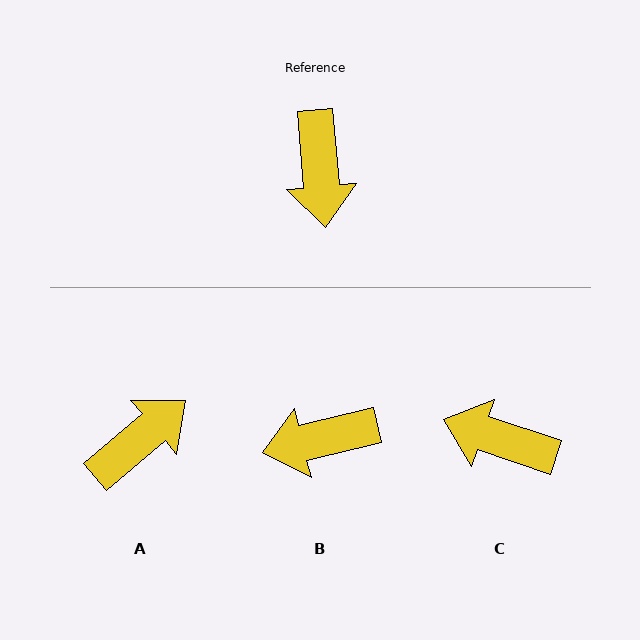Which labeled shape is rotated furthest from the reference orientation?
A, about 125 degrees away.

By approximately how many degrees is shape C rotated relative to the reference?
Approximately 114 degrees clockwise.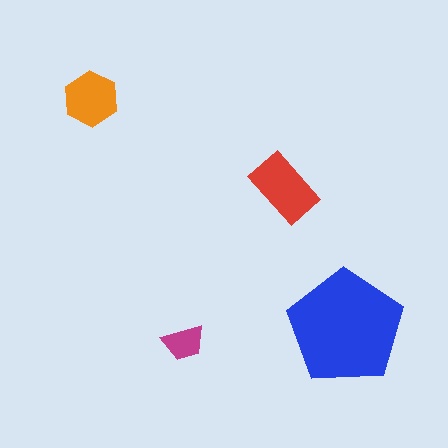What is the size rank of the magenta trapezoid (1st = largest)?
4th.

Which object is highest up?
The orange hexagon is topmost.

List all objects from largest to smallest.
The blue pentagon, the red rectangle, the orange hexagon, the magenta trapezoid.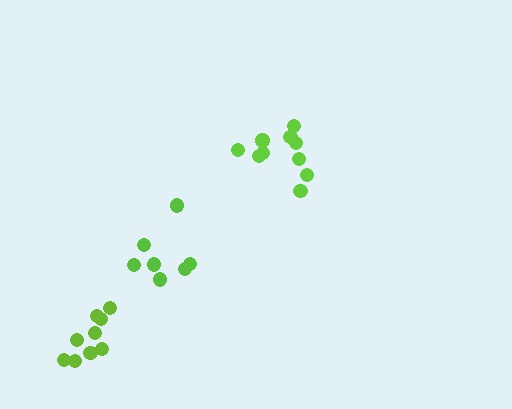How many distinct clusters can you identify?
There are 3 distinct clusters.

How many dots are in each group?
Group 1: 7 dots, Group 2: 10 dots, Group 3: 9 dots (26 total).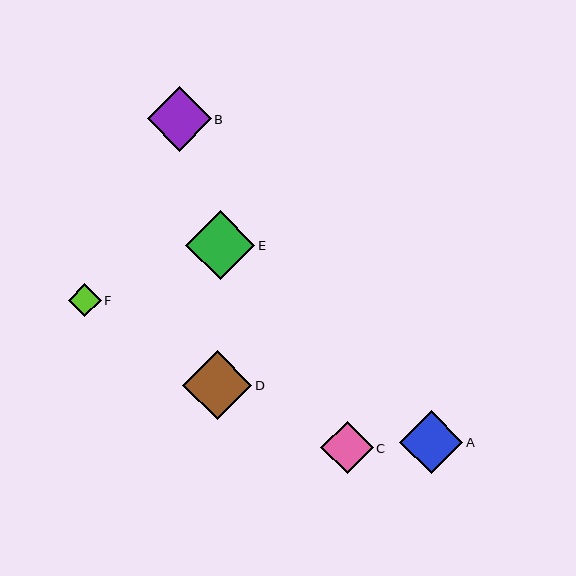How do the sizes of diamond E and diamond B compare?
Diamond E and diamond B are approximately the same size.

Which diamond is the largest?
Diamond E is the largest with a size of approximately 69 pixels.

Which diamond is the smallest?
Diamond F is the smallest with a size of approximately 33 pixels.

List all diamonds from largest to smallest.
From largest to smallest: E, D, B, A, C, F.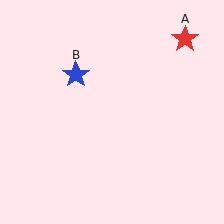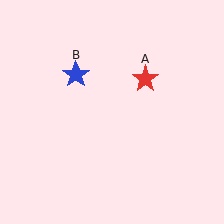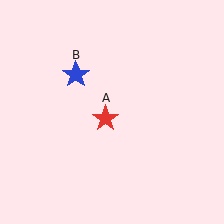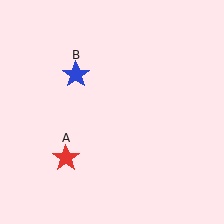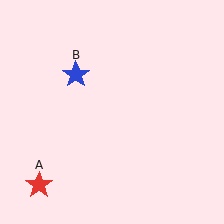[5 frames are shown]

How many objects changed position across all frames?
1 object changed position: red star (object A).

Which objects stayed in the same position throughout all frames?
Blue star (object B) remained stationary.